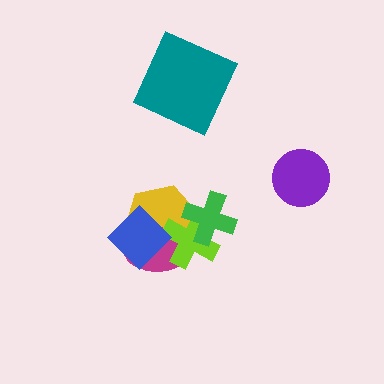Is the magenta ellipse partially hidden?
Yes, it is partially covered by another shape.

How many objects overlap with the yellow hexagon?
4 objects overlap with the yellow hexagon.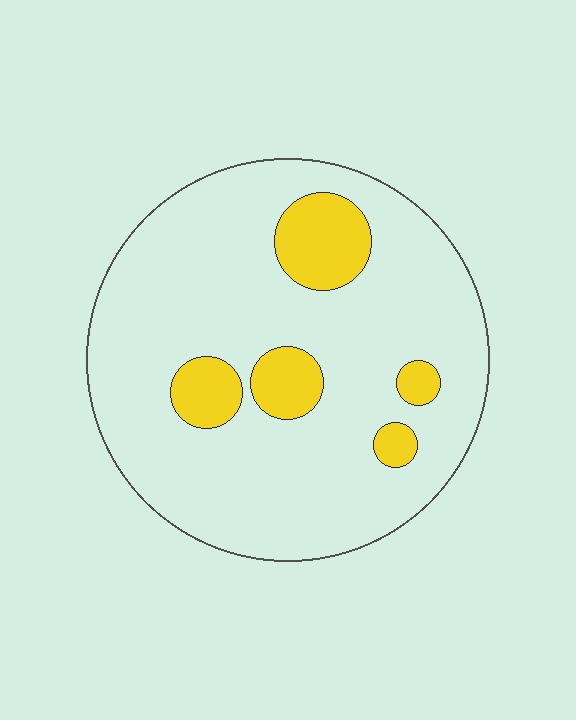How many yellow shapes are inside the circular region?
5.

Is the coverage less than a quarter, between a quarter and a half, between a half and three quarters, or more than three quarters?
Less than a quarter.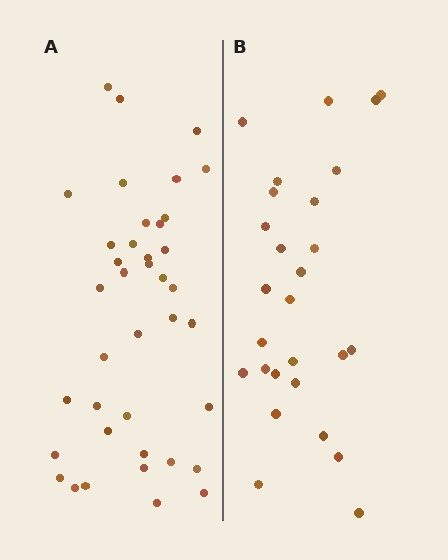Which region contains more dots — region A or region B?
Region A (the left region) has more dots.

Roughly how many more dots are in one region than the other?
Region A has roughly 12 or so more dots than region B.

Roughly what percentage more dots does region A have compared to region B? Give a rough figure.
About 45% more.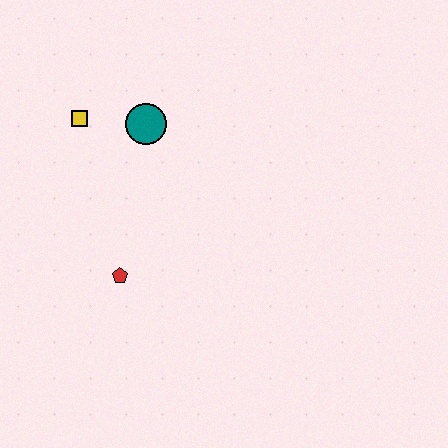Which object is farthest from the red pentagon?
The yellow square is farthest from the red pentagon.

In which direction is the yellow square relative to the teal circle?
The yellow square is to the left of the teal circle.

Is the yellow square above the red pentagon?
Yes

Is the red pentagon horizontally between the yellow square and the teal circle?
Yes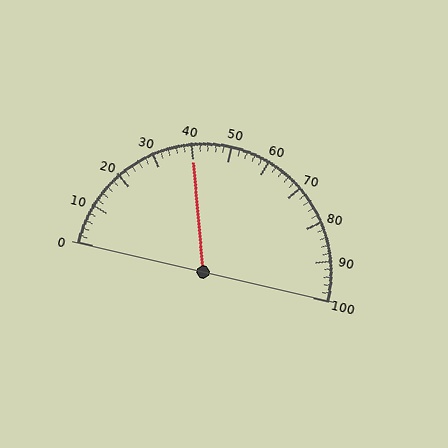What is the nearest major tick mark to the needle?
The nearest major tick mark is 40.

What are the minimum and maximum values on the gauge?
The gauge ranges from 0 to 100.